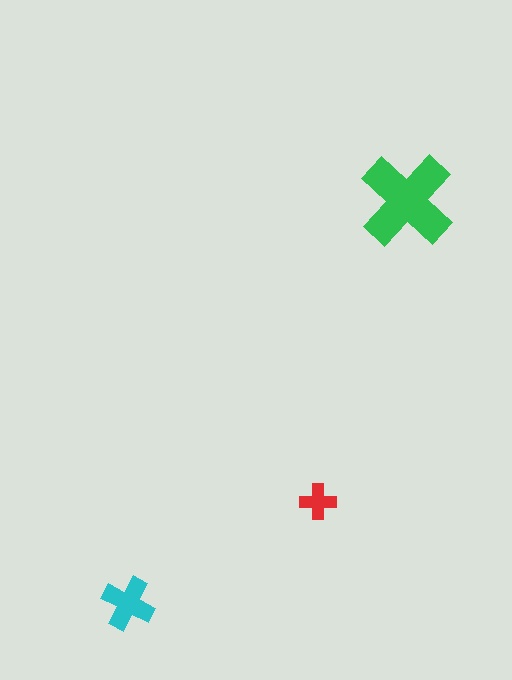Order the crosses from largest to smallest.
the green one, the cyan one, the red one.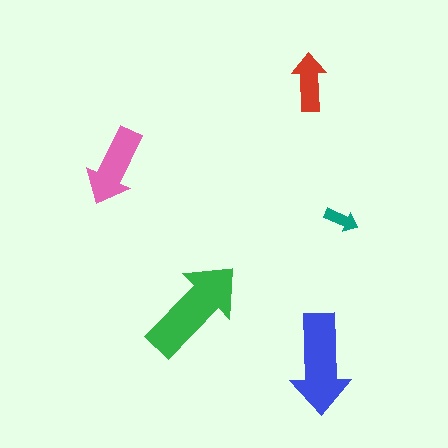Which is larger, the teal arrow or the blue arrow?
The blue one.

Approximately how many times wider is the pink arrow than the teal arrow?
About 2.5 times wider.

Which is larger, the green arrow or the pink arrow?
The green one.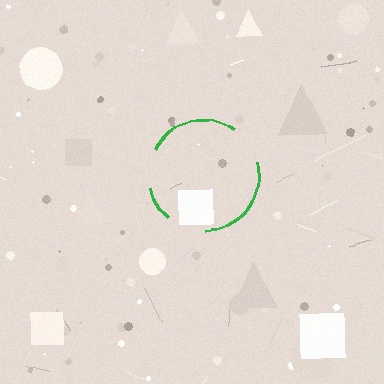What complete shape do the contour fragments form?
The contour fragments form a circle.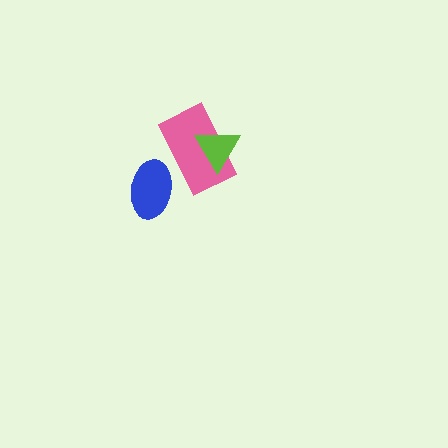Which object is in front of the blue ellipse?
The pink rectangle is in front of the blue ellipse.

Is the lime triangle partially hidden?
No, no other shape covers it.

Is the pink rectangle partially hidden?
Yes, it is partially covered by another shape.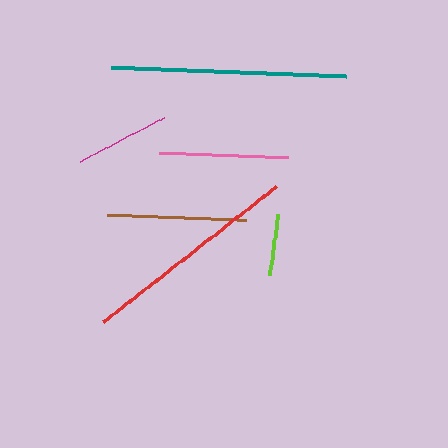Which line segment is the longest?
The teal line is the longest at approximately 235 pixels.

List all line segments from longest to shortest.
From longest to shortest: teal, red, brown, pink, magenta, lime.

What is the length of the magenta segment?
The magenta segment is approximately 94 pixels long.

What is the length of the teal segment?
The teal segment is approximately 235 pixels long.